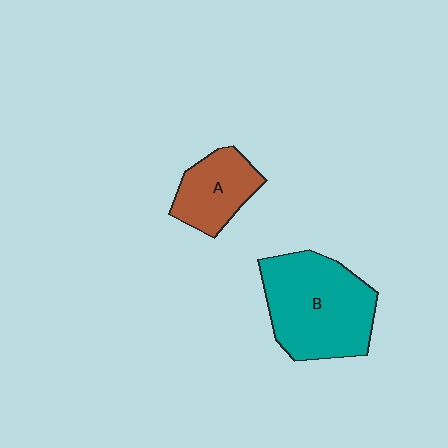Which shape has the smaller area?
Shape A (brown).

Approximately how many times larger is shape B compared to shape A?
Approximately 1.9 times.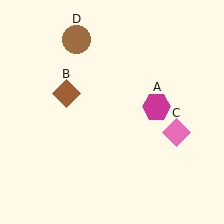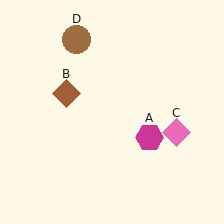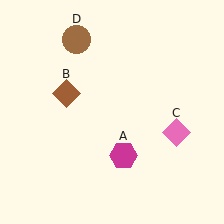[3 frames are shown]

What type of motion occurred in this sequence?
The magenta hexagon (object A) rotated clockwise around the center of the scene.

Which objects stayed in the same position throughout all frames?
Brown diamond (object B) and pink diamond (object C) and brown circle (object D) remained stationary.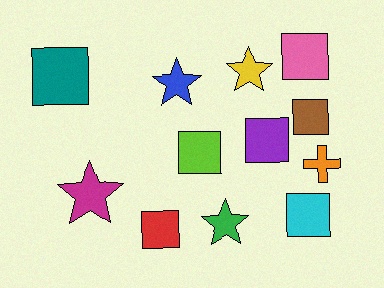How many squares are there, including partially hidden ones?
There are 7 squares.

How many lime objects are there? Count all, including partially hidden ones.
There is 1 lime object.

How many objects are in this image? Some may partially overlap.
There are 12 objects.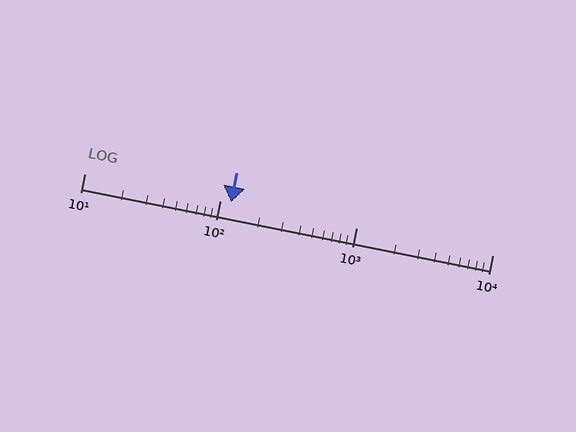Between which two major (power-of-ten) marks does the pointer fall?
The pointer is between 100 and 1000.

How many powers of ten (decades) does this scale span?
The scale spans 3 decades, from 10 to 10000.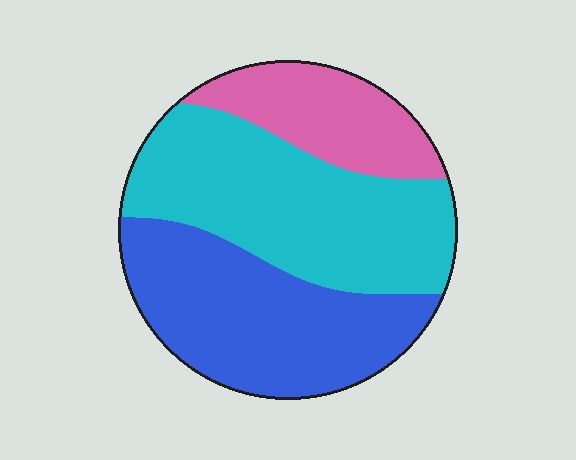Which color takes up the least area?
Pink, at roughly 20%.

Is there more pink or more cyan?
Cyan.